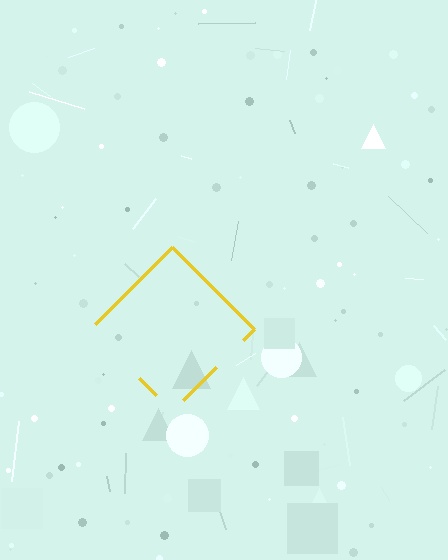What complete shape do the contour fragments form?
The contour fragments form a diamond.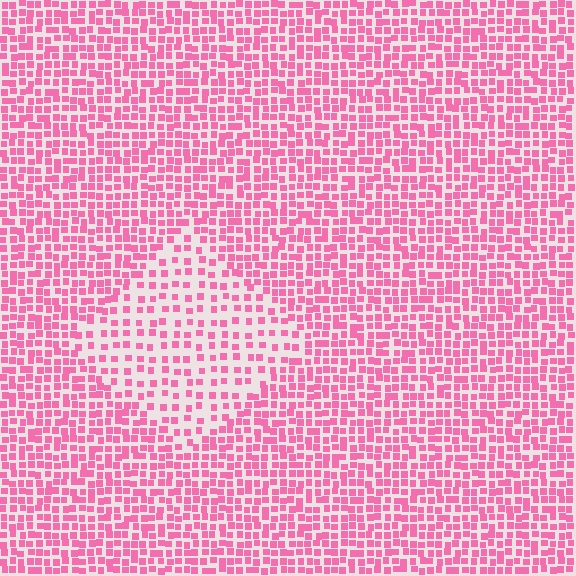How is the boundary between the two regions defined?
The boundary is defined by a change in element density (approximately 1.9x ratio). All elements are the same color, size, and shape.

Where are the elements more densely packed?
The elements are more densely packed outside the diamond boundary.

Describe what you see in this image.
The image contains small pink elements arranged at two different densities. A diamond-shaped region is visible where the elements are less densely packed than the surrounding area.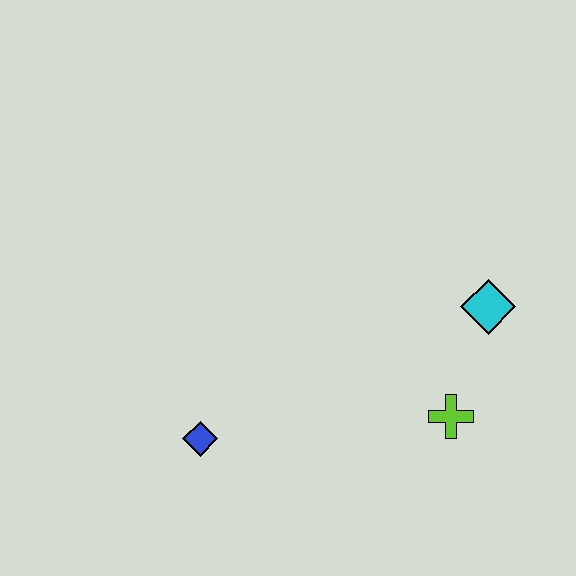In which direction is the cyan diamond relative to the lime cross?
The cyan diamond is above the lime cross.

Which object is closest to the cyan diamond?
The lime cross is closest to the cyan diamond.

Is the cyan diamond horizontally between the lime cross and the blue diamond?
No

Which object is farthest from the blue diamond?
The cyan diamond is farthest from the blue diamond.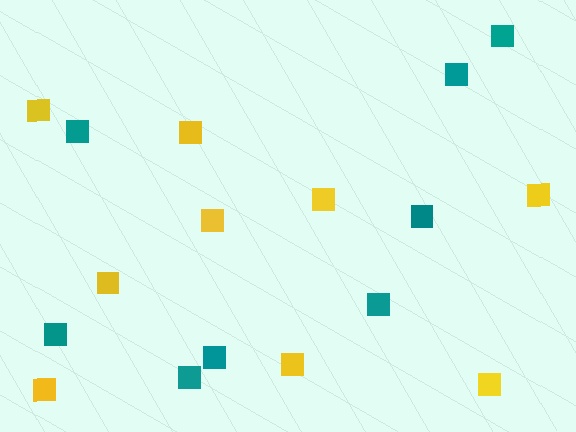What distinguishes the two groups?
There are 2 groups: one group of yellow squares (9) and one group of teal squares (8).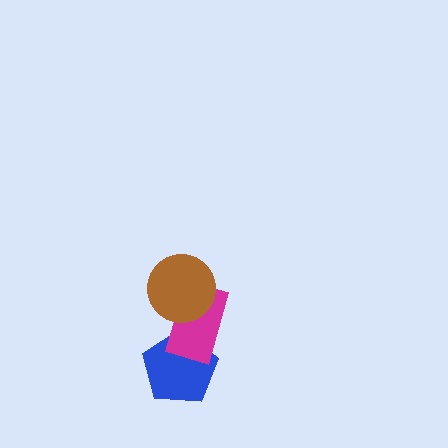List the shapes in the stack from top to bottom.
From top to bottom: the brown circle, the magenta rectangle, the blue pentagon.